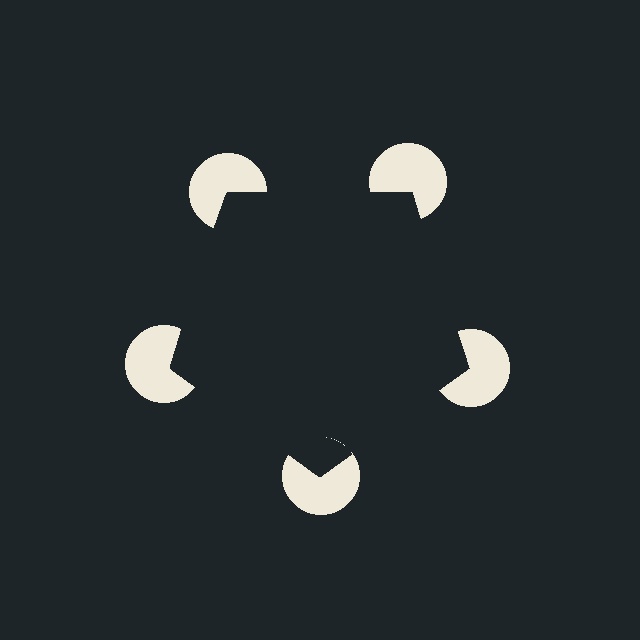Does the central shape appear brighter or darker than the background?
It typically appears slightly darker than the background, even though no actual brightness change is drawn.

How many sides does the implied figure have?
5 sides.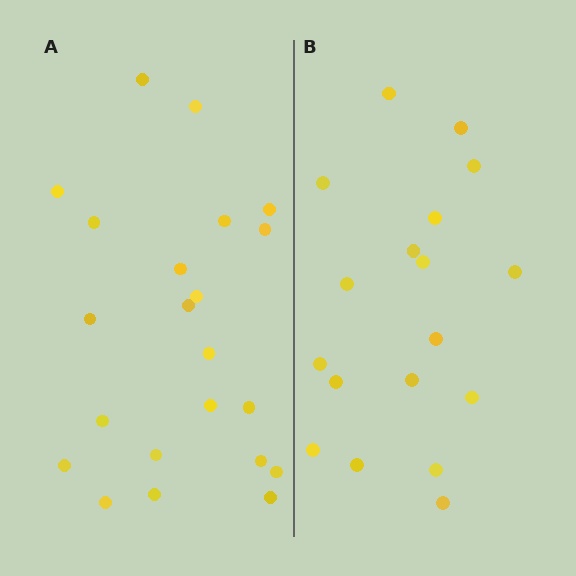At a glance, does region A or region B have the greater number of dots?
Region A (the left region) has more dots.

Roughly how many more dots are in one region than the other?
Region A has about 4 more dots than region B.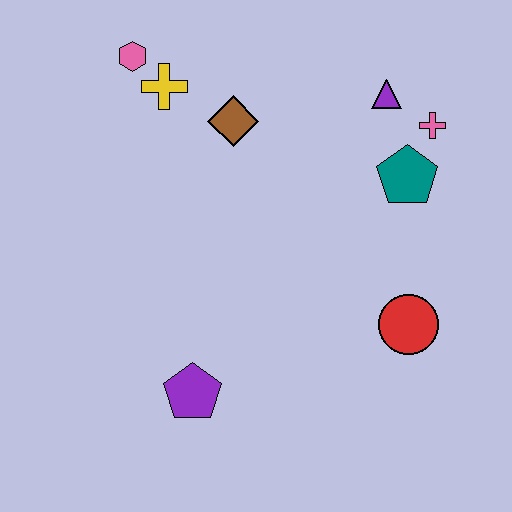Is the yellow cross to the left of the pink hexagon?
No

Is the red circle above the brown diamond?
No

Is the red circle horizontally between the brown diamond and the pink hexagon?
No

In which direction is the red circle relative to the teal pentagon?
The red circle is below the teal pentagon.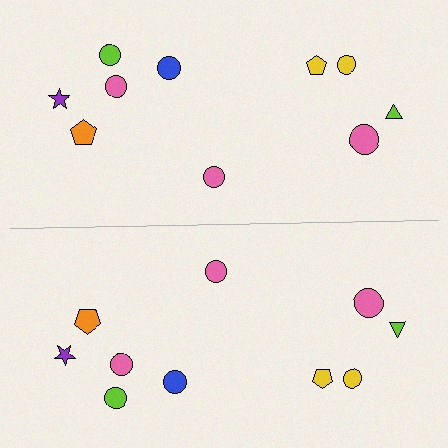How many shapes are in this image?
There are 20 shapes in this image.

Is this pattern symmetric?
Yes, this pattern has bilateral (reflection) symmetry.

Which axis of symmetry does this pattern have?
The pattern has a horizontal axis of symmetry running through the center of the image.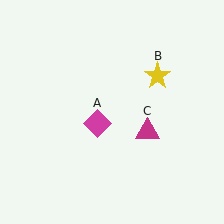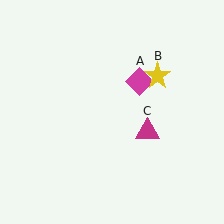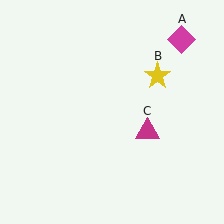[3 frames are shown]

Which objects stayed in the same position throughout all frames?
Yellow star (object B) and magenta triangle (object C) remained stationary.